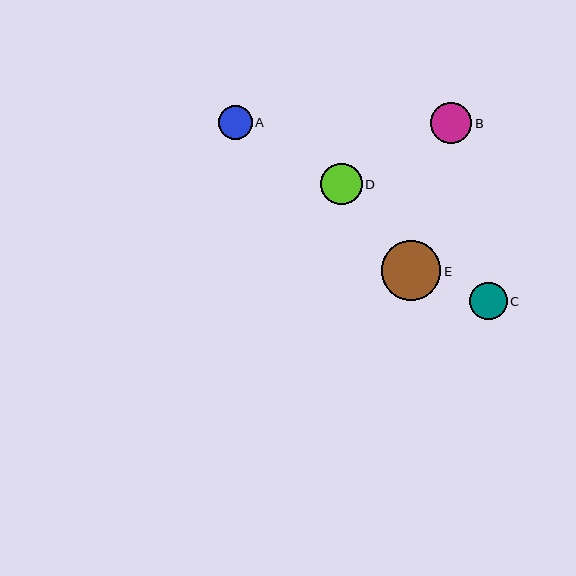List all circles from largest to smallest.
From largest to smallest: E, B, D, C, A.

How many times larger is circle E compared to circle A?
Circle E is approximately 1.8 times the size of circle A.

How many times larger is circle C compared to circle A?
Circle C is approximately 1.1 times the size of circle A.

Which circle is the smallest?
Circle A is the smallest with a size of approximately 33 pixels.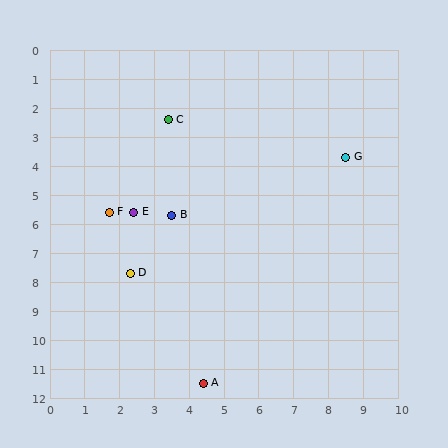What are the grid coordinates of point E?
Point E is at approximately (2.4, 5.6).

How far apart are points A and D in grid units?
Points A and D are about 4.3 grid units apart.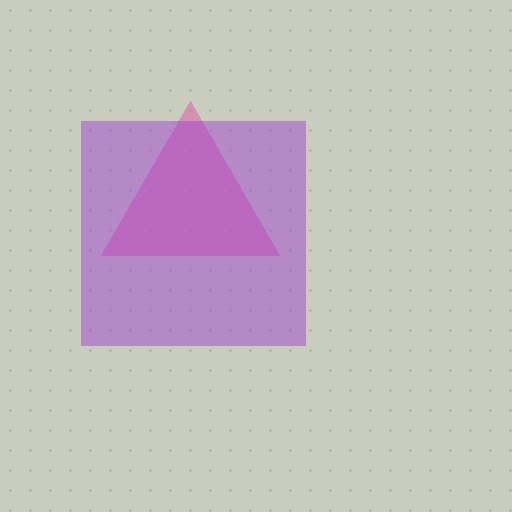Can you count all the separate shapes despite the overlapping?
Yes, there are 2 separate shapes.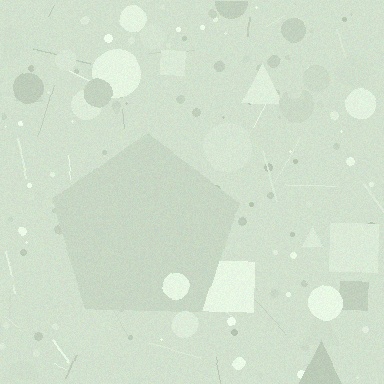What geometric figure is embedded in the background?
A pentagon is embedded in the background.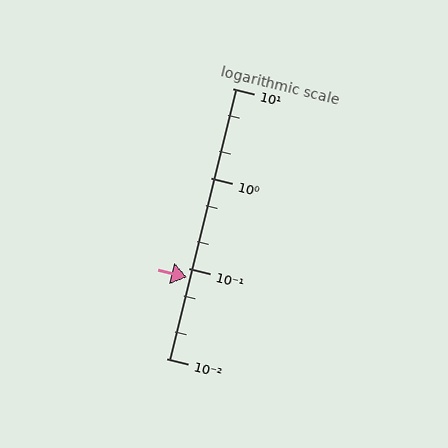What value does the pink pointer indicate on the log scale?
The pointer indicates approximately 0.08.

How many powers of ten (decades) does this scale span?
The scale spans 3 decades, from 0.01 to 10.